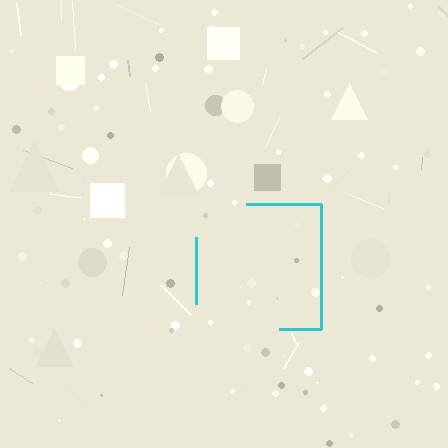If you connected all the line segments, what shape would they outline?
They would outline a square.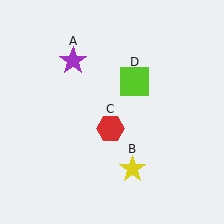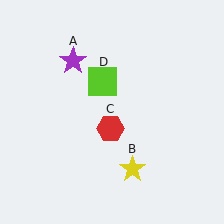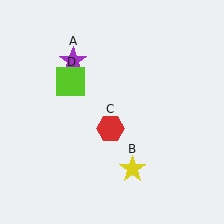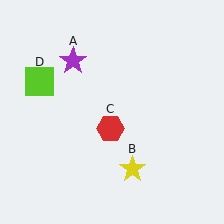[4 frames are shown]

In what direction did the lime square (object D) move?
The lime square (object D) moved left.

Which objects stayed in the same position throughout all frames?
Purple star (object A) and yellow star (object B) and red hexagon (object C) remained stationary.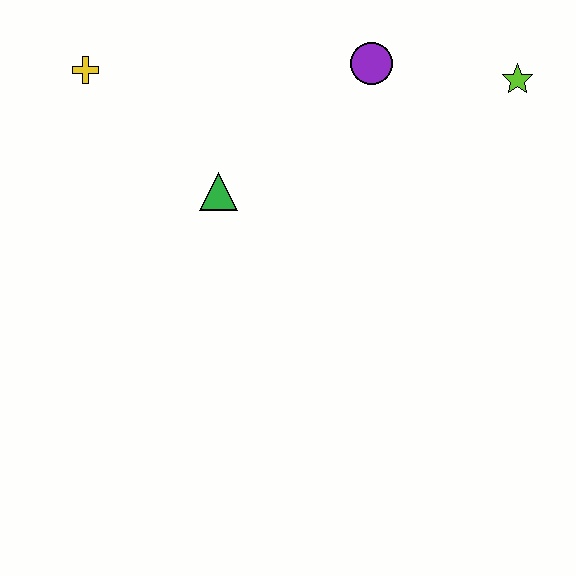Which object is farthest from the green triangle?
The lime star is farthest from the green triangle.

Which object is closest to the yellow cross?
The green triangle is closest to the yellow cross.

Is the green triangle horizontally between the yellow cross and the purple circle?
Yes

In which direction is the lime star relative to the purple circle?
The lime star is to the right of the purple circle.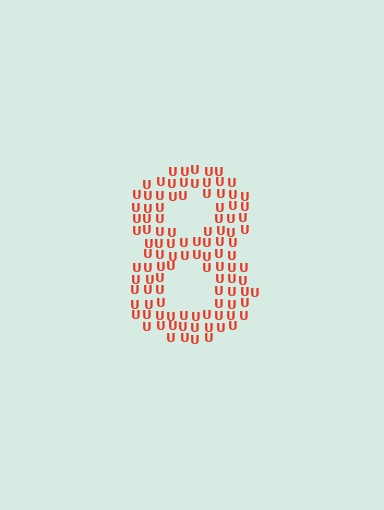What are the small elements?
The small elements are letter U's.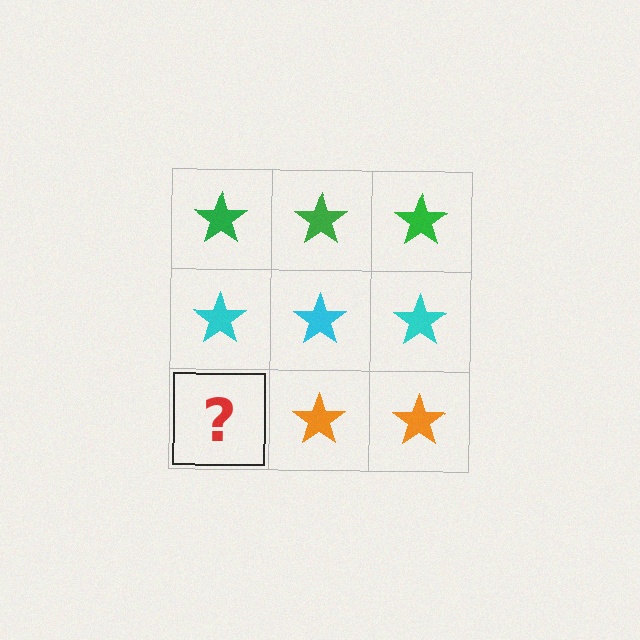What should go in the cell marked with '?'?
The missing cell should contain an orange star.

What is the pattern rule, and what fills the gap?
The rule is that each row has a consistent color. The gap should be filled with an orange star.